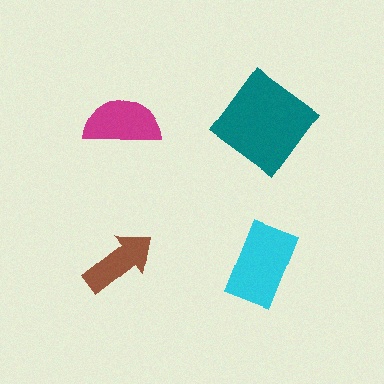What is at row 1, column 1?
A magenta semicircle.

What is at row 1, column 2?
A teal diamond.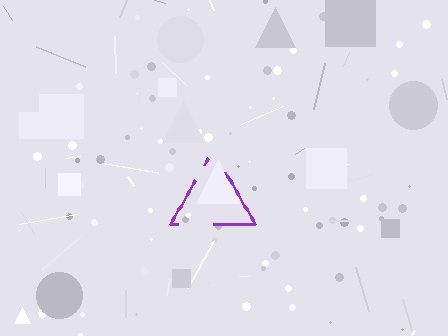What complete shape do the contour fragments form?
The contour fragments form a triangle.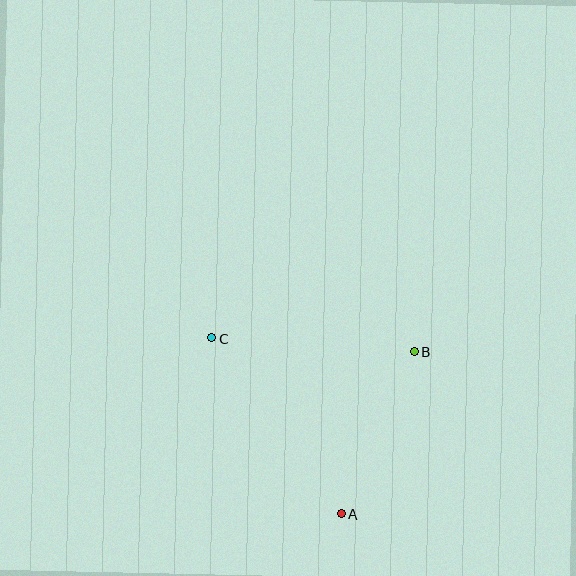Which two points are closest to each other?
Points A and B are closest to each other.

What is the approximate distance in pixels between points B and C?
The distance between B and C is approximately 203 pixels.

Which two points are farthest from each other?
Points A and C are farthest from each other.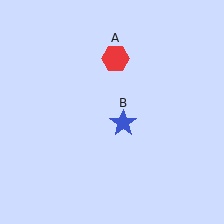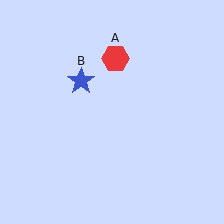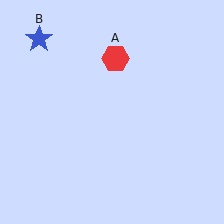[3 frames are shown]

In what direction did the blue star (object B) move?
The blue star (object B) moved up and to the left.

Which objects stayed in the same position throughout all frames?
Red hexagon (object A) remained stationary.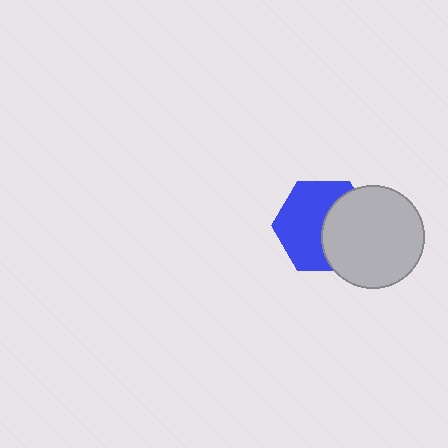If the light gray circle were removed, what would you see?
You would see the complete blue hexagon.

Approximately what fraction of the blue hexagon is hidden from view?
Roughly 42% of the blue hexagon is hidden behind the light gray circle.